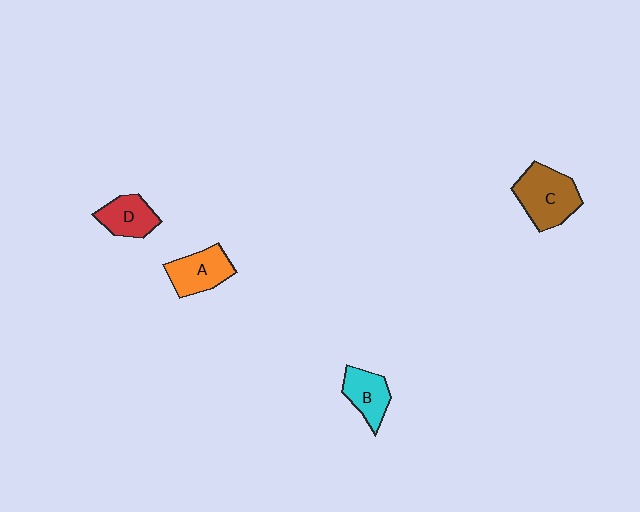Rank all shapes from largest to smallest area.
From largest to smallest: C (brown), A (orange), D (red), B (cyan).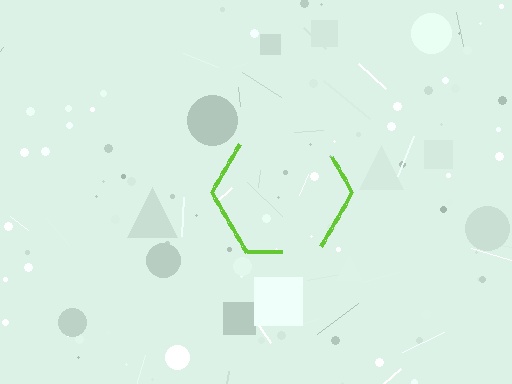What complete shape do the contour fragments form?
The contour fragments form a hexagon.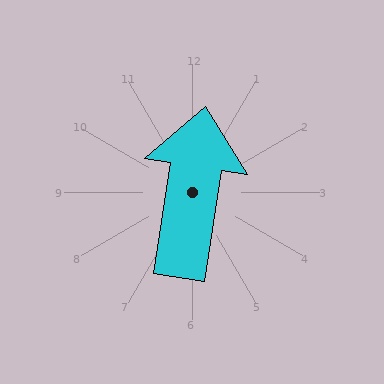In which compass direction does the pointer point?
North.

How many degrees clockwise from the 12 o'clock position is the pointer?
Approximately 9 degrees.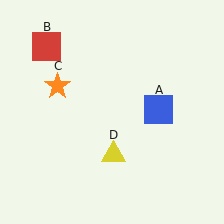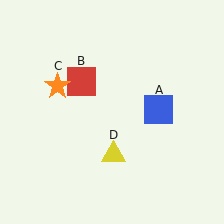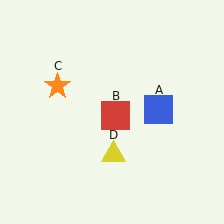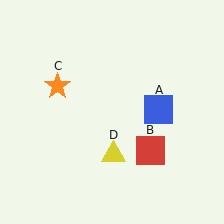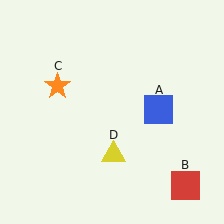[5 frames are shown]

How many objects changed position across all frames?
1 object changed position: red square (object B).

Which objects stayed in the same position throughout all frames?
Blue square (object A) and orange star (object C) and yellow triangle (object D) remained stationary.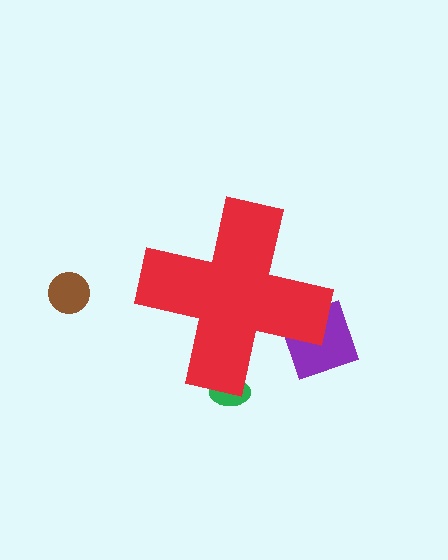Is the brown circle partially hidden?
No, the brown circle is fully visible.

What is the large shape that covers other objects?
A red cross.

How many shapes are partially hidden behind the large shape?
2 shapes are partially hidden.